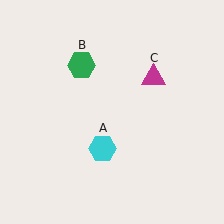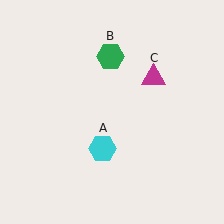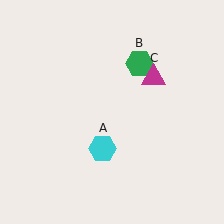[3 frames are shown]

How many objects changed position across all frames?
1 object changed position: green hexagon (object B).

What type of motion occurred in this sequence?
The green hexagon (object B) rotated clockwise around the center of the scene.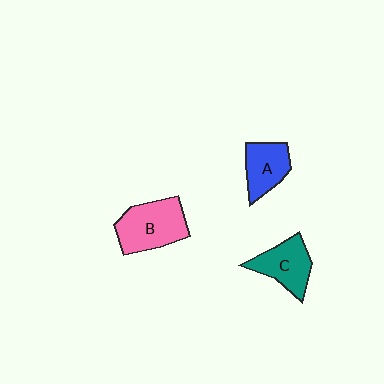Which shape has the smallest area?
Shape A (blue).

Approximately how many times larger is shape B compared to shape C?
Approximately 1.3 times.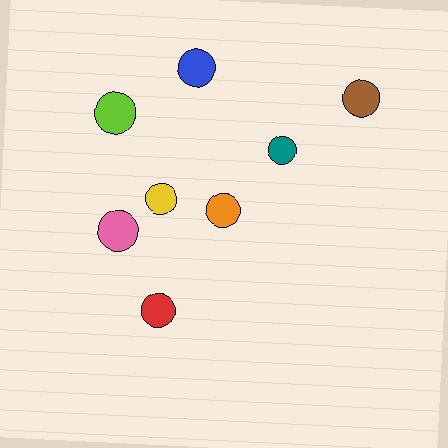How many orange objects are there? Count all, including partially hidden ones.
There is 1 orange object.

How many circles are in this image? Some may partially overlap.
There are 8 circles.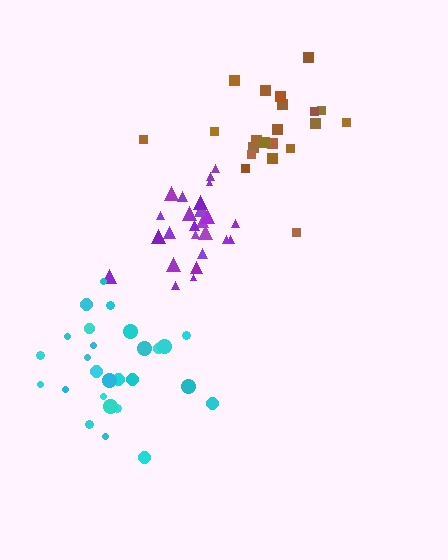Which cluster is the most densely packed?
Purple.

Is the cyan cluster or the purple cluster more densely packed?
Purple.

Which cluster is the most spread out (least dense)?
Brown.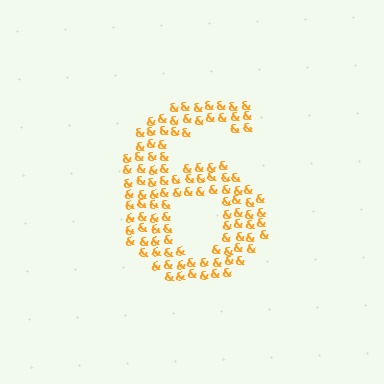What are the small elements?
The small elements are ampersands.